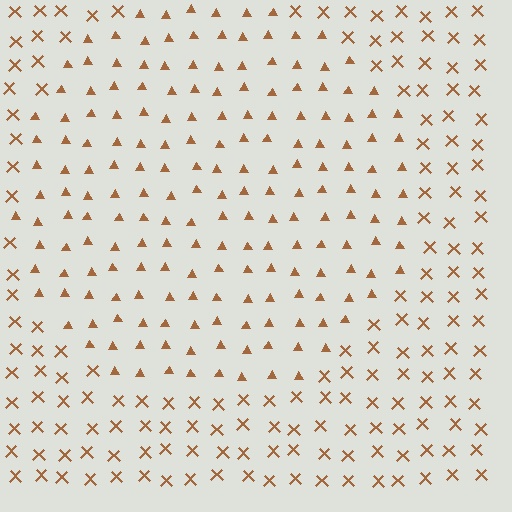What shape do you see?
I see a circle.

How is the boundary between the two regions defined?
The boundary is defined by a change in element shape: triangles inside vs. X marks outside. All elements share the same color and spacing.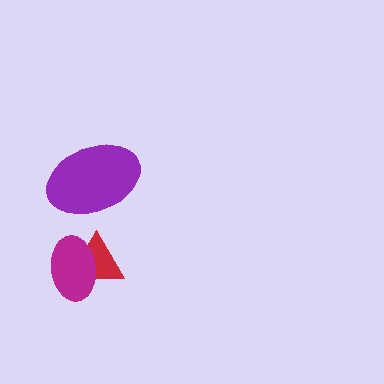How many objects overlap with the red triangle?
1 object overlaps with the red triangle.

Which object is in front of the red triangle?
The magenta ellipse is in front of the red triangle.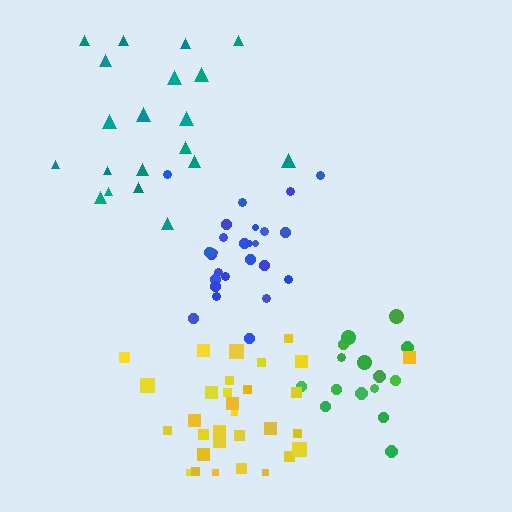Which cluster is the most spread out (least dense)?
Teal.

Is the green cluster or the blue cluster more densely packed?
Green.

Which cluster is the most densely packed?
Green.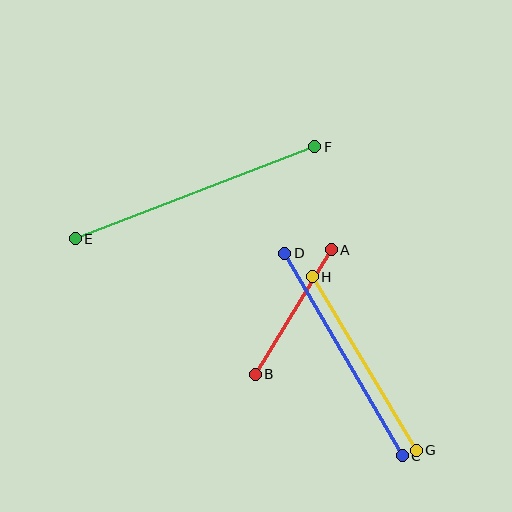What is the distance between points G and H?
The distance is approximately 202 pixels.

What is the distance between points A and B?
The distance is approximately 146 pixels.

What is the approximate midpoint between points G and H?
The midpoint is at approximately (364, 364) pixels.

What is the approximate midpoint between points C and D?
The midpoint is at approximately (343, 354) pixels.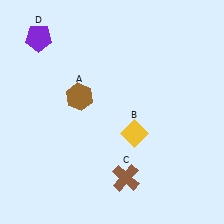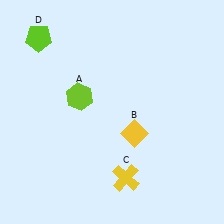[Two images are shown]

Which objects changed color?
A changed from brown to lime. C changed from brown to yellow. D changed from purple to lime.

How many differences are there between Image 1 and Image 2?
There are 3 differences between the two images.